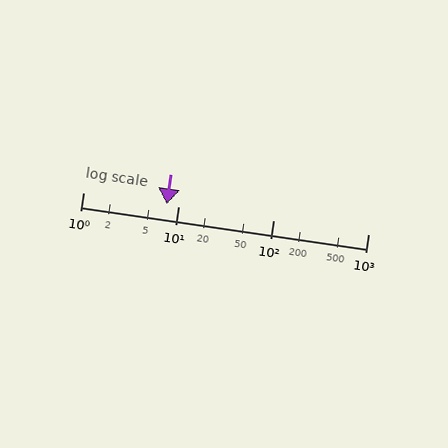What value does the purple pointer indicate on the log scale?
The pointer indicates approximately 7.5.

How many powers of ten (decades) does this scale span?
The scale spans 3 decades, from 1 to 1000.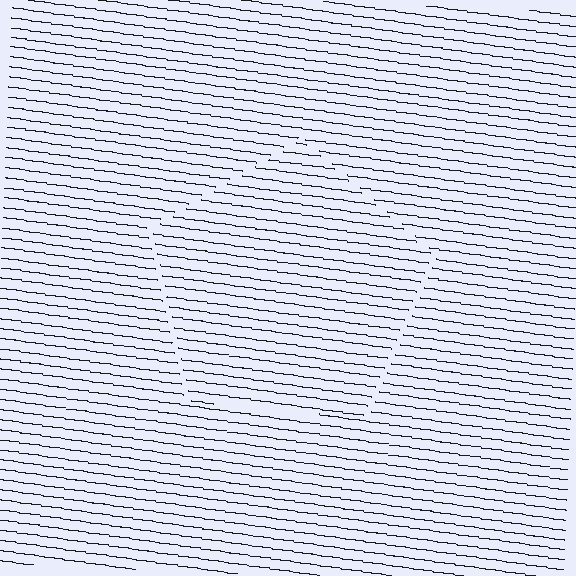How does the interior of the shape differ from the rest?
The interior of the shape contains the same grating, shifted by half a period — the contour is defined by the phase discontinuity where line-ends from the inner and outer gratings abut.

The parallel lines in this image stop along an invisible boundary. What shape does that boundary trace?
An illusory pentagon. The interior of the shape contains the same grating, shifted by half a period — the contour is defined by the phase discontinuity where line-ends from the inner and outer gratings abut.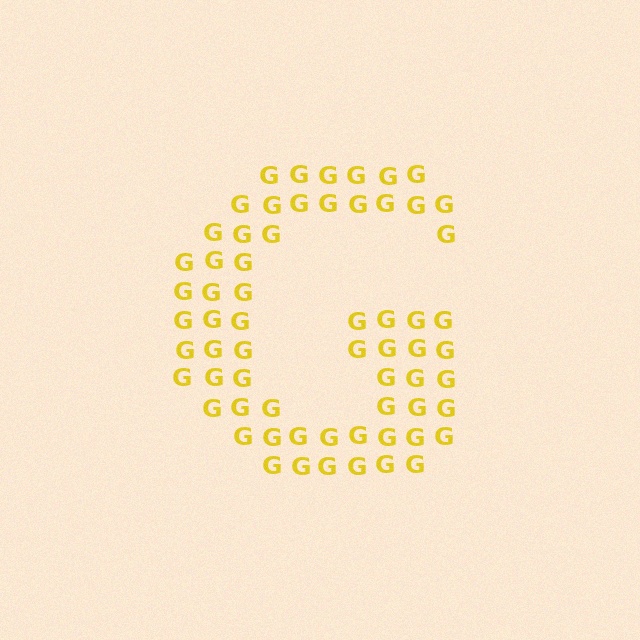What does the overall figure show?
The overall figure shows the letter G.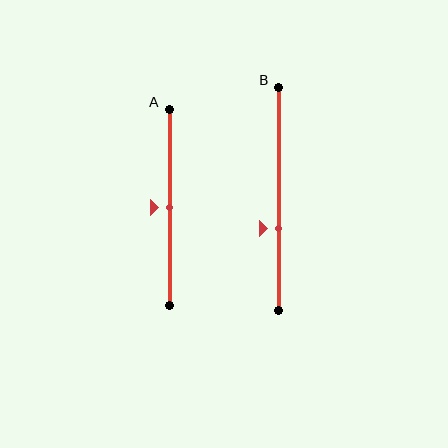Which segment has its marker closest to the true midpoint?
Segment A has its marker closest to the true midpoint.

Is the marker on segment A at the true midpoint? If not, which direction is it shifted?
Yes, the marker on segment A is at the true midpoint.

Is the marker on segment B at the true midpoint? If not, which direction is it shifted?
No, the marker on segment B is shifted downward by about 13% of the segment length.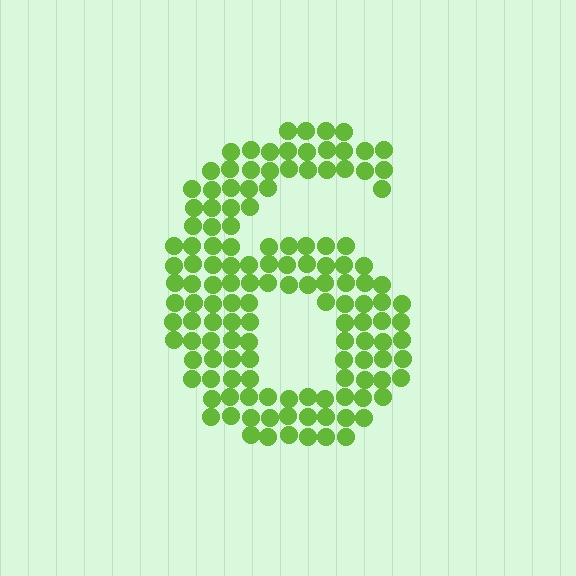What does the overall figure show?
The overall figure shows the digit 6.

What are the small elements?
The small elements are circles.